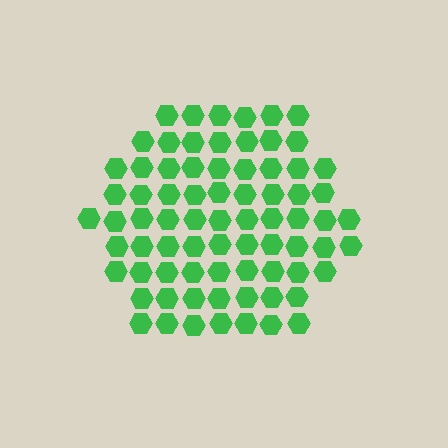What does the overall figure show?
The overall figure shows a hexagon.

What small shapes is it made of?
It is made of small hexagons.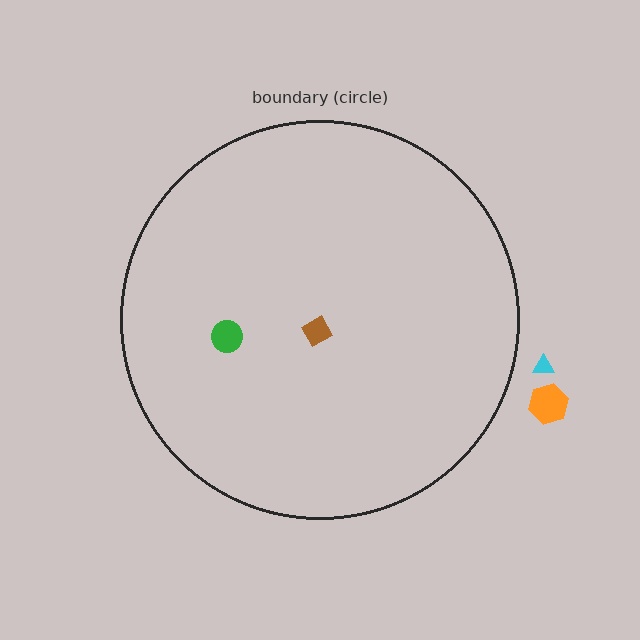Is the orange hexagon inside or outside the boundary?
Outside.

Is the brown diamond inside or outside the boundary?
Inside.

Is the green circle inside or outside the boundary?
Inside.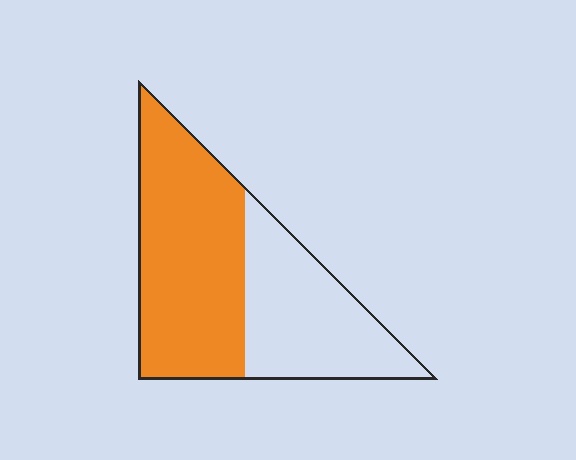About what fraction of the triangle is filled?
About three fifths (3/5).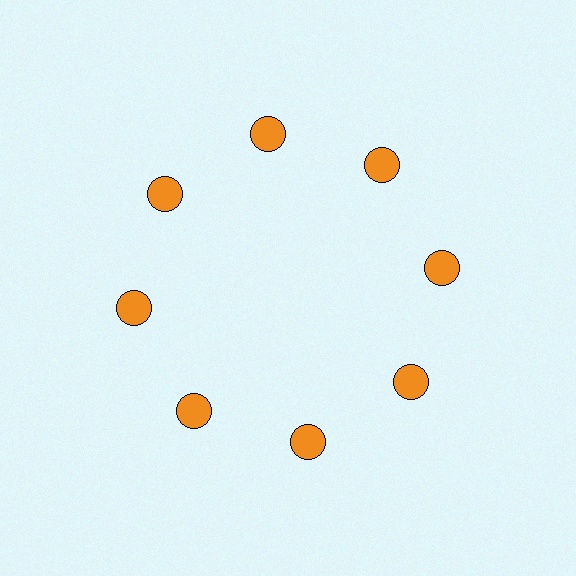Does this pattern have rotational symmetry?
Yes, this pattern has 8-fold rotational symmetry. It looks the same after rotating 45 degrees around the center.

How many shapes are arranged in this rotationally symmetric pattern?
There are 8 shapes, arranged in 8 groups of 1.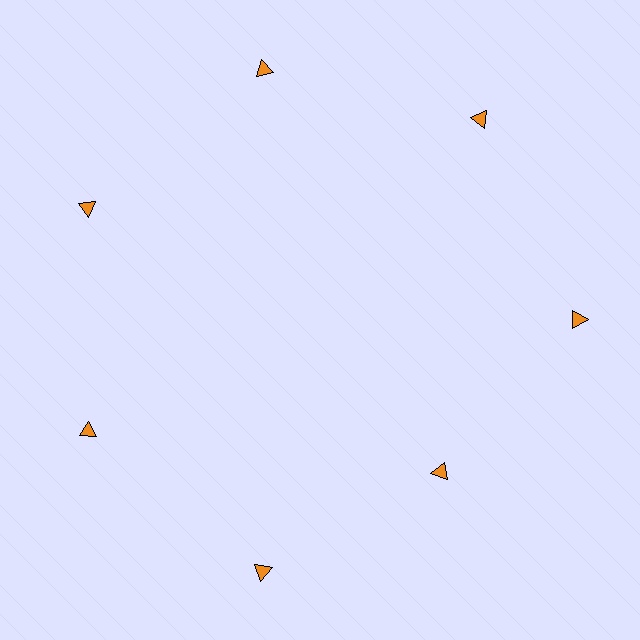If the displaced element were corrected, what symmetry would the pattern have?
It would have 7-fold rotational symmetry — the pattern would map onto itself every 51 degrees.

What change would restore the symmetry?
The symmetry would be restored by moving it outward, back onto the ring so that all 7 triangles sit at equal angles and equal distance from the center.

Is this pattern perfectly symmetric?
No. The 7 orange triangles are arranged in a ring, but one element near the 5 o'clock position is pulled inward toward the center, breaking the 7-fold rotational symmetry.